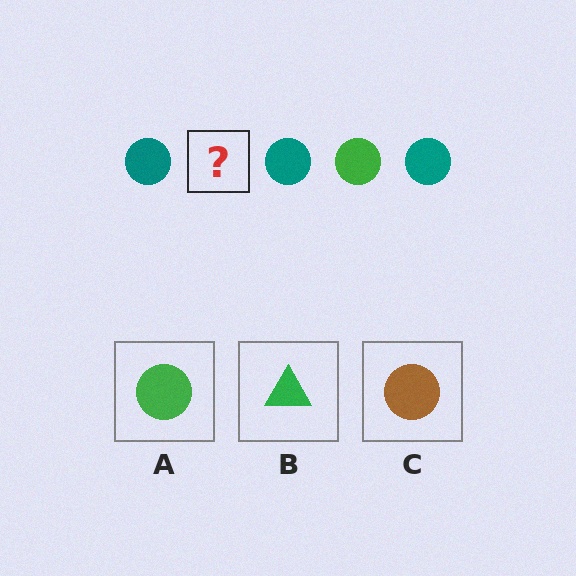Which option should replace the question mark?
Option A.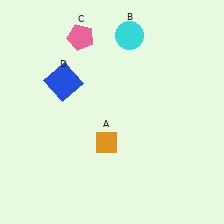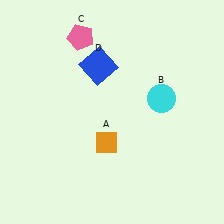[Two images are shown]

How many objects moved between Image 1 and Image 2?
2 objects moved between the two images.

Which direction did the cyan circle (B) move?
The cyan circle (B) moved down.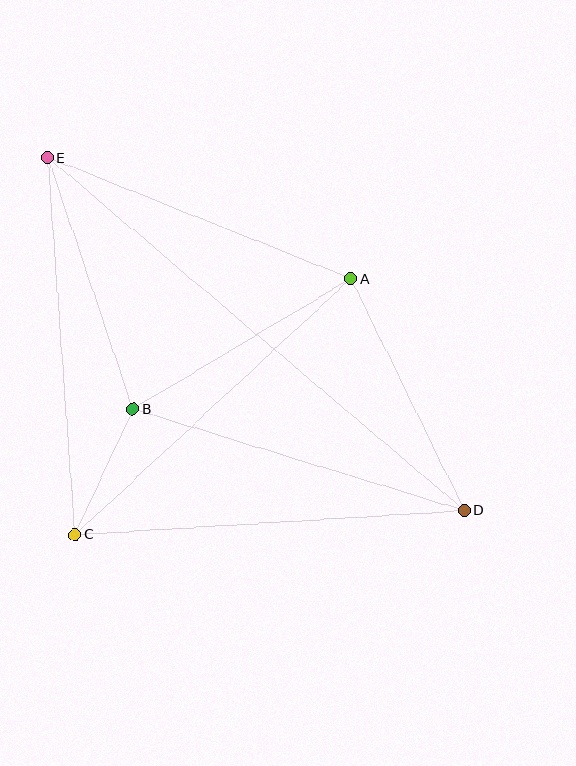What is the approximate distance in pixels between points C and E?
The distance between C and E is approximately 378 pixels.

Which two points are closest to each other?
Points B and C are closest to each other.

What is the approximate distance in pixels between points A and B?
The distance between A and B is approximately 254 pixels.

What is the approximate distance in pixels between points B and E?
The distance between B and E is approximately 266 pixels.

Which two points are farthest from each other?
Points D and E are farthest from each other.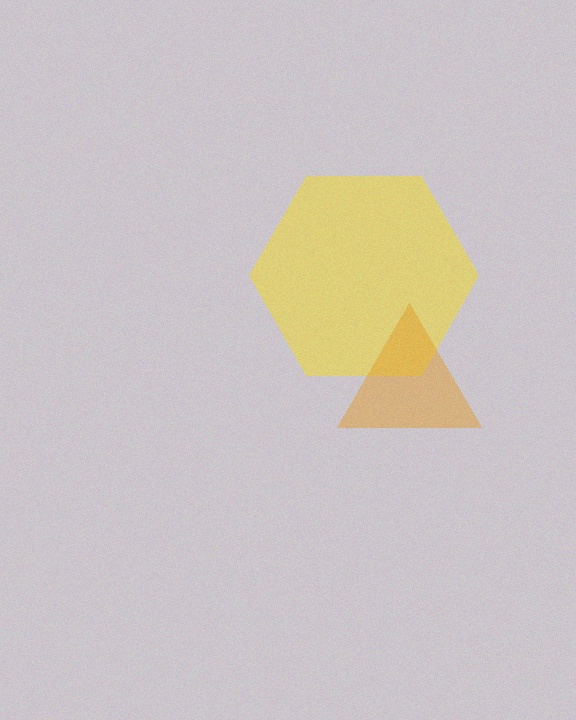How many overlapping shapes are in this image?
There are 2 overlapping shapes in the image.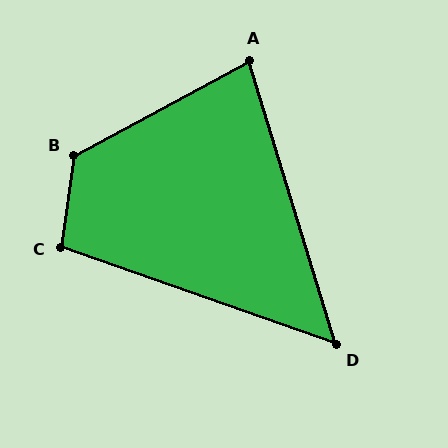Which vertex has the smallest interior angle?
D, at approximately 54 degrees.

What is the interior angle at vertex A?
Approximately 79 degrees (acute).